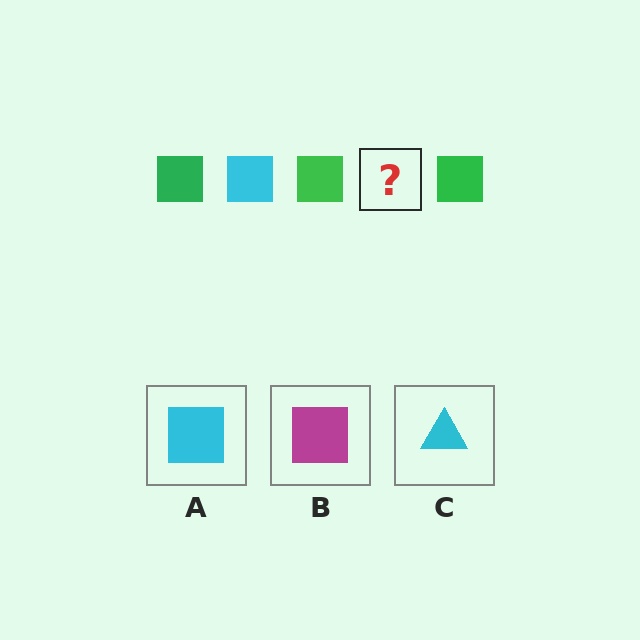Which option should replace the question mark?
Option A.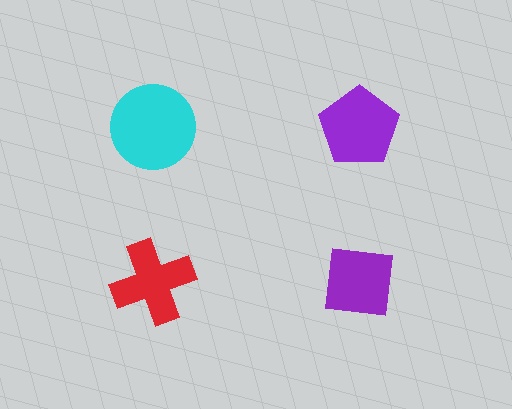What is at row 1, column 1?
A cyan circle.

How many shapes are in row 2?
2 shapes.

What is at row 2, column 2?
A purple square.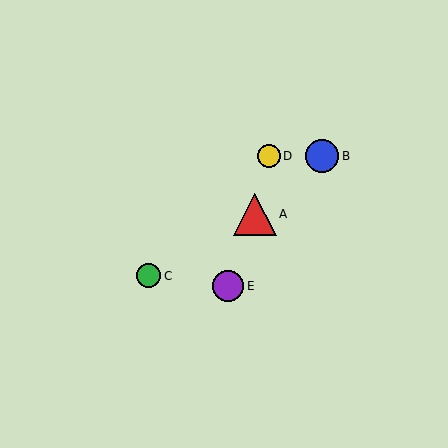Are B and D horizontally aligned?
Yes, both are at y≈156.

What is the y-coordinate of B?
Object B is at y≈156.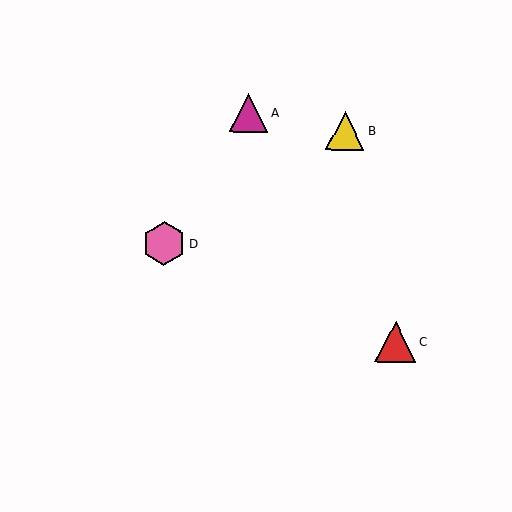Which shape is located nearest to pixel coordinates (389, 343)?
The red triangle (labeled C) at (395, 342) is nearest to that location.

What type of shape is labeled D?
Shape D is a pink hexagon.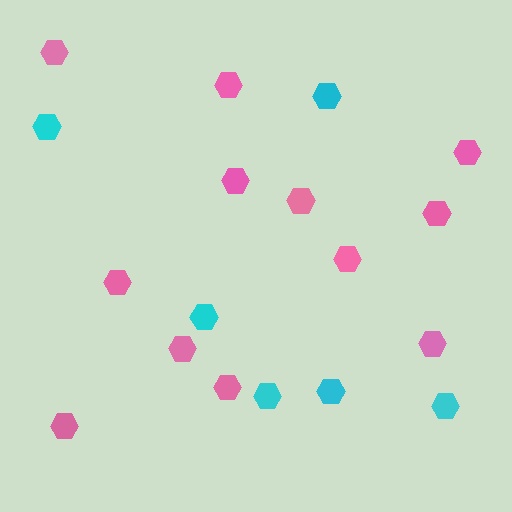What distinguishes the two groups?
There are 2 groups: one group of cyan hexagons (6) and one group of pink hexagons (12).